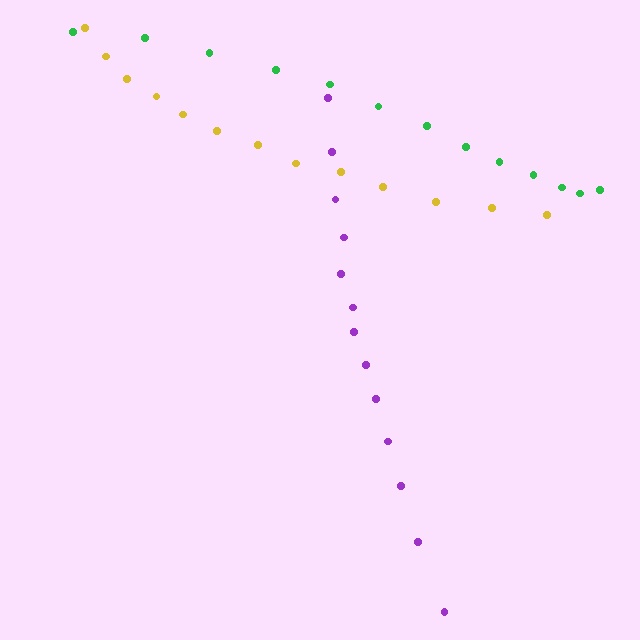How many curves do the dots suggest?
There are 3 distinct paths.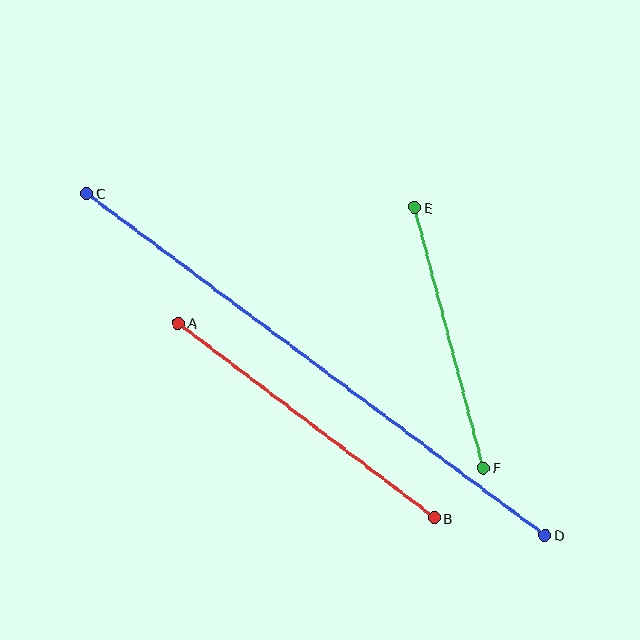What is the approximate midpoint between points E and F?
The midpoint is at approximately (449, 338) pixels.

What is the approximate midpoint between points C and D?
The midpoint is at approximately (316, 364) pixels.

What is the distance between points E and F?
The distance is approximately 269 pixels.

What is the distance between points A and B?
The distance is approximately 322 pixels.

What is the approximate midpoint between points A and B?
The midpoint is at approximately (306, 420) pixels.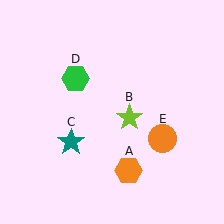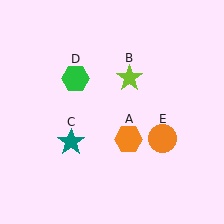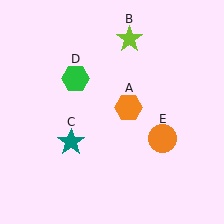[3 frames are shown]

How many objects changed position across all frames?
2 objects changed position: orange hexagon (object A), lime star (object B).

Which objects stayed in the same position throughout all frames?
Teal star (object C) and green hexagon (object D) and orange circle (object E) remained stationary.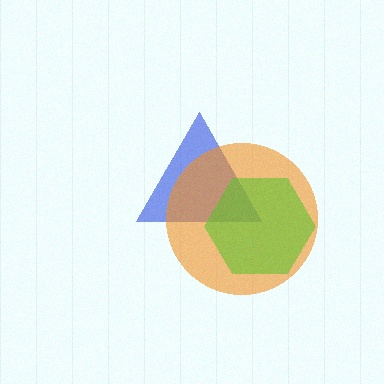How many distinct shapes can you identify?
There are 3 distinct shapes: a blue triangle, an orange circle, a lime hexagon.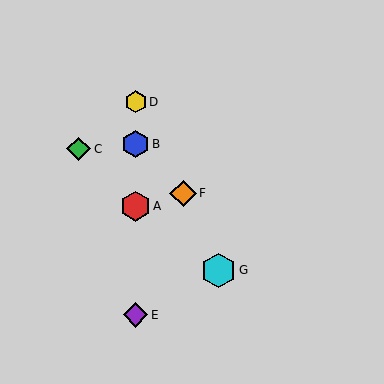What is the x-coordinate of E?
Object E is at x≈136.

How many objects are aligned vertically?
4 objects (A, B, D, E) are aligned vertically.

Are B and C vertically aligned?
No, B is at x≈136 and C is at x≈79.